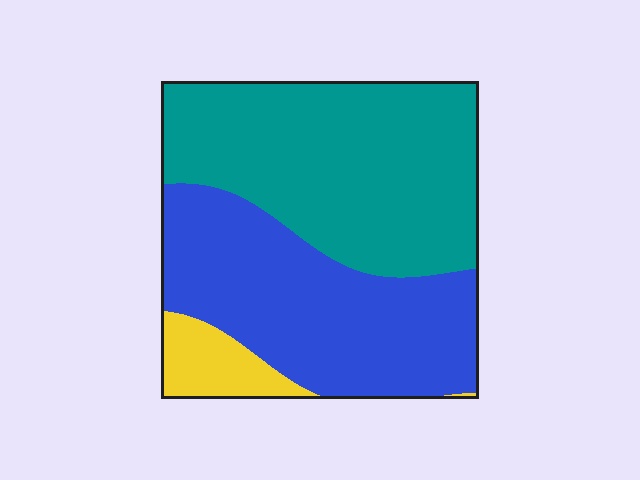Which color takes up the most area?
Teal, at roughly 50%.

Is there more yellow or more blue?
Blue.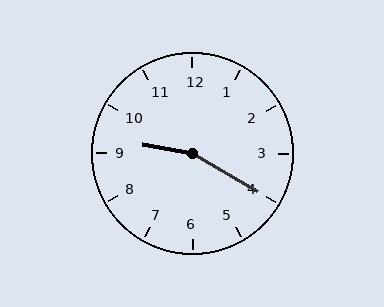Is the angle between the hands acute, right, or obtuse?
It is obtuse.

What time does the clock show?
9:20.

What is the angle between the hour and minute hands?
Approximately 160 degrees.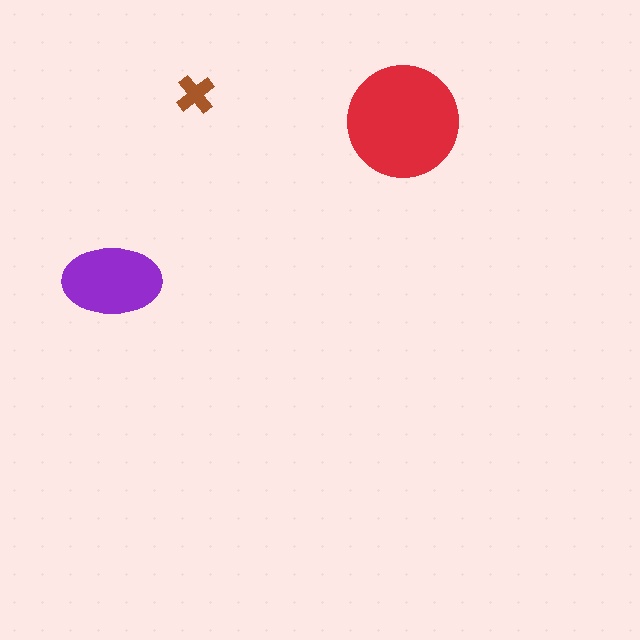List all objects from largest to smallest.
The red circle, the purple ellipse, the brown cross.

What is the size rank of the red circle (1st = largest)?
1st.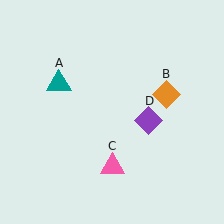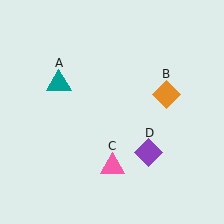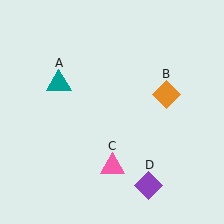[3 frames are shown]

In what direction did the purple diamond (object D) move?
The purple diamond (object D) moved down.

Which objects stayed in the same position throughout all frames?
Teal triangle (object A) and orange diamond (object B) and pink triangle (object C) remained stationary.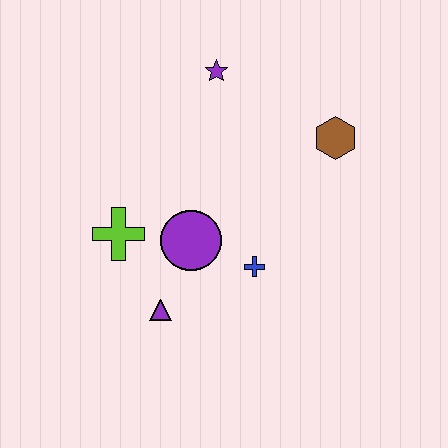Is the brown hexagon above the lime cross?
Yes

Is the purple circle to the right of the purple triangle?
Yes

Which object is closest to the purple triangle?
The purple circle is closest to the purple triangle.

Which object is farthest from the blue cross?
The purple star is farthest from the blue cross.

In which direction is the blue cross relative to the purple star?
The blue cross is below the purple star.